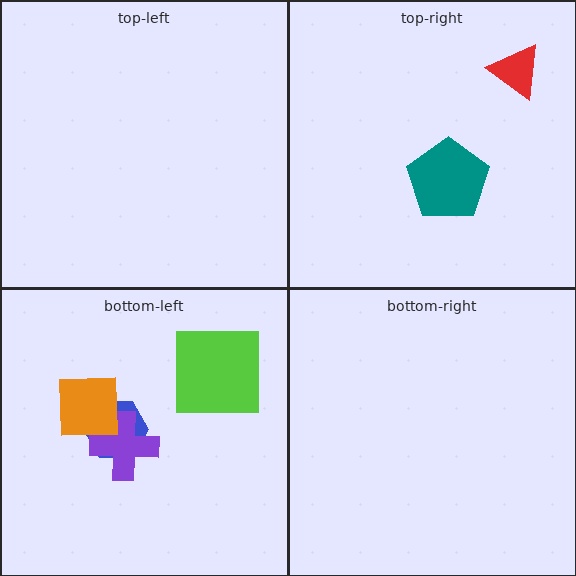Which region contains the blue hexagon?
The bottom-left region.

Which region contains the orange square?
The bottom-left region.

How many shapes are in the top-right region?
2.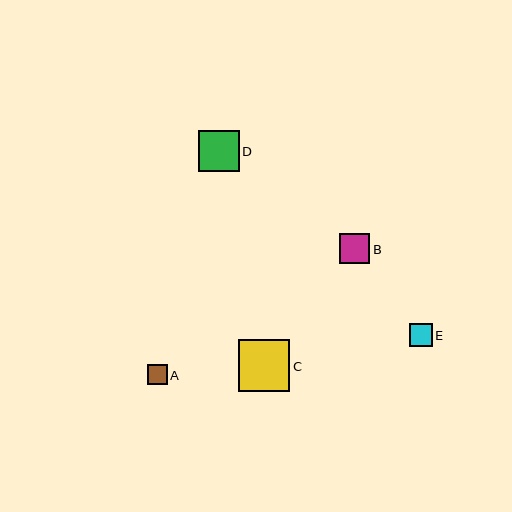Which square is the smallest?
Square A is the smallest with a size of approximately 20 pixels.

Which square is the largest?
Square C is the largest with a size of approximately 51 pixels.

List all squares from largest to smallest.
From largest to smallest: C, D, B, E, A.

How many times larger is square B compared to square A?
Square B is approximately 1.6 times the size of square A.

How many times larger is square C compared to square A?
Square C is approximately 2.6 times the size of square A.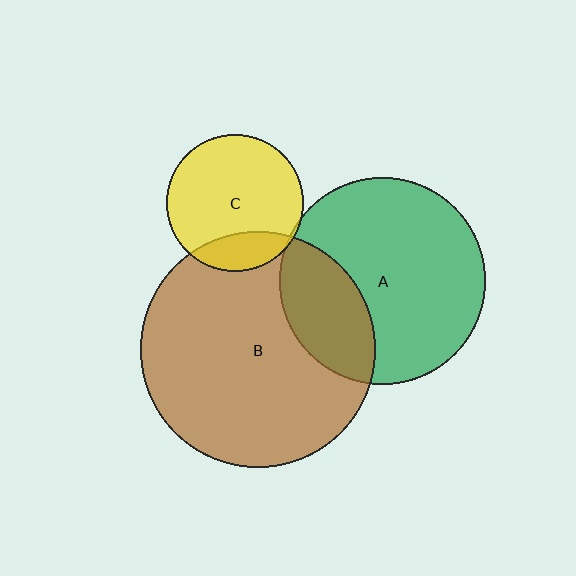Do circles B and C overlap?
Yes.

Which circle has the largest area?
Circle B (brown).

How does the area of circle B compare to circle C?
Approximately 3.0 times.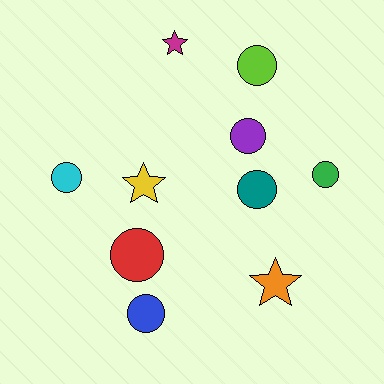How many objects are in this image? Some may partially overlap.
There are 10 objects.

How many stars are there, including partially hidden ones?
There are 3 stars.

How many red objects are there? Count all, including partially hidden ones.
There is 1 red object.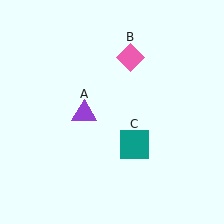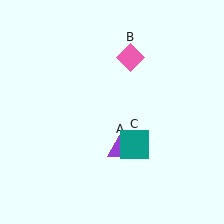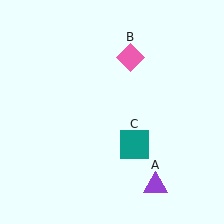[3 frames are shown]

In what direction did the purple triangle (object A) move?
The purple triangle (object A) moved down and to the right.